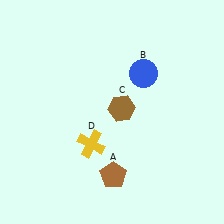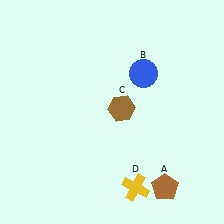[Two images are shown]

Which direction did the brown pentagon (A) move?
The brown pentagon (A) moved right.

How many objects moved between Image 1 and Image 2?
2 objects moved between the two images.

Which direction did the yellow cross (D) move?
The yellow cross (D) moved right.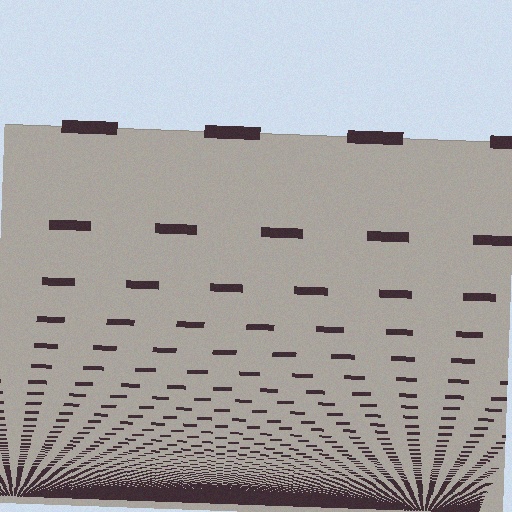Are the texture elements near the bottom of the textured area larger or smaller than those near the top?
Smaller. The gradient is inverted — elements near the bottom are smaller and denser.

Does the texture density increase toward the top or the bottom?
Density increases toward the bottom.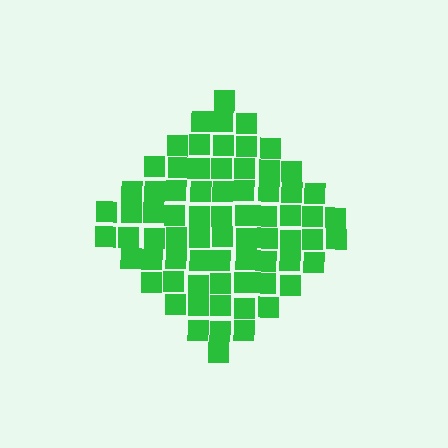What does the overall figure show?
The overall figure shows a diamond.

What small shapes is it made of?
It is made of small squares.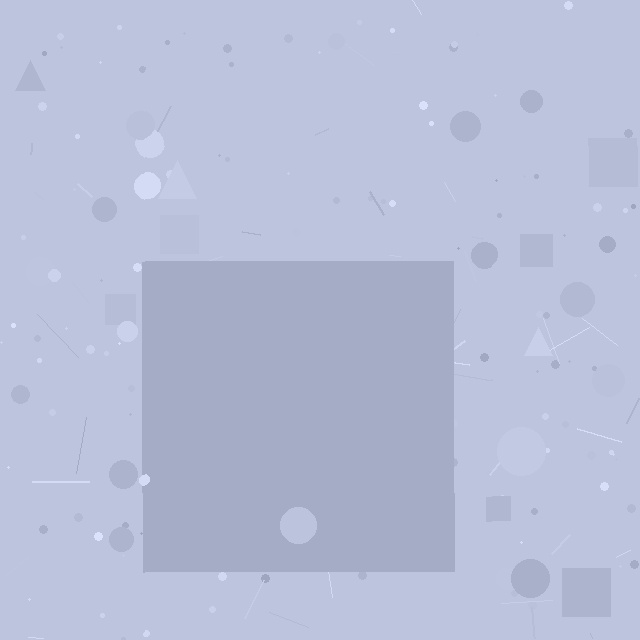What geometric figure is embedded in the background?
A square is embedded in the background.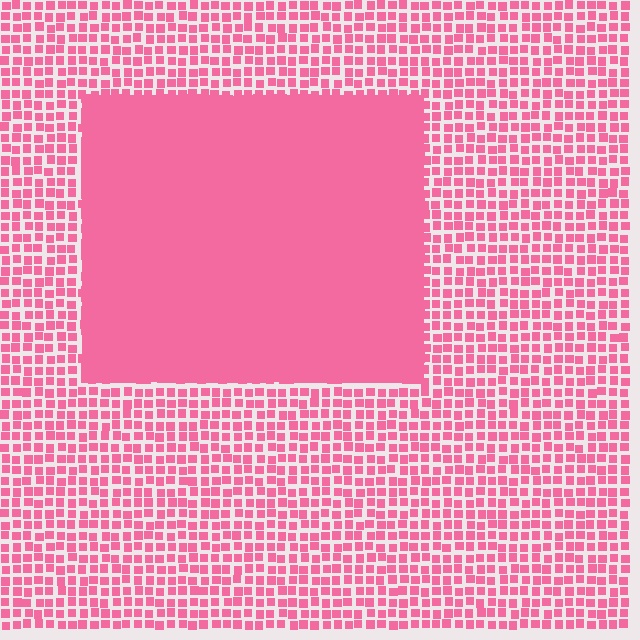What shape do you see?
I see a rectangle.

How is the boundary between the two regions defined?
The boundary is defined by a change in element density (approximately 2.6x ratio). All elements are the same color, size, and shape.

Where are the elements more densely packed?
The elements are more densely packed inside the rectangle boundary.